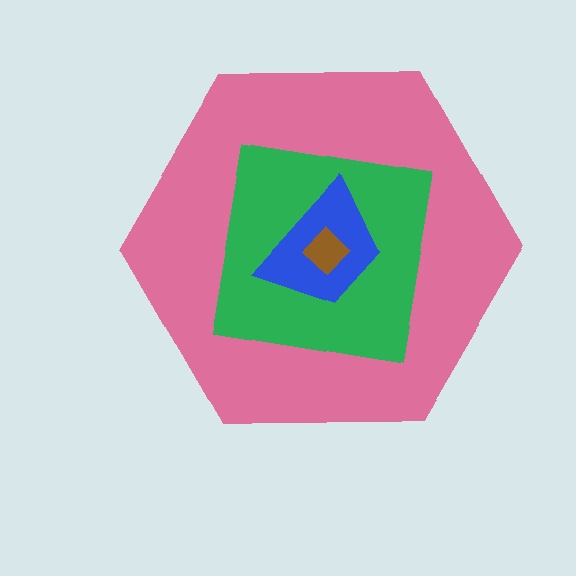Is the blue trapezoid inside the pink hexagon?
Yes.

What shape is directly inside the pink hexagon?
The green square.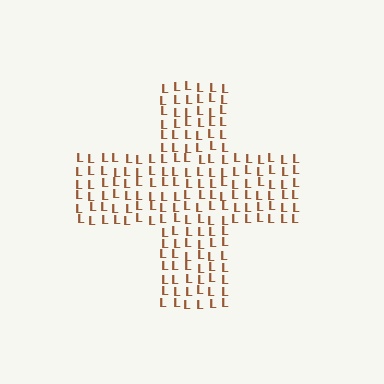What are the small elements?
The small elements are letter L's.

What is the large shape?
The large shape is a cross.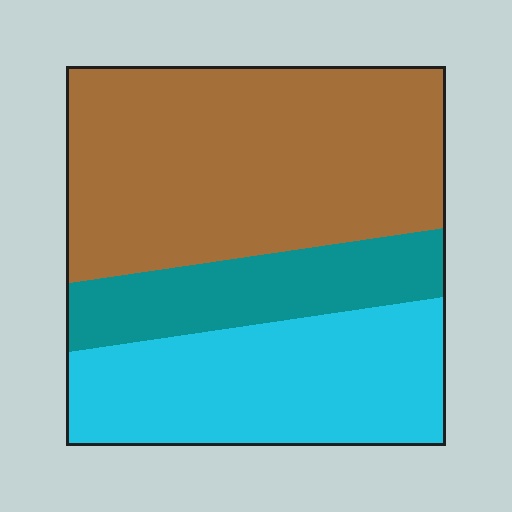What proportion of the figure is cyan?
Cyan covers roughly 30% of the figure.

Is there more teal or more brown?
Brown.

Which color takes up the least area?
Teal, at roughly 20%.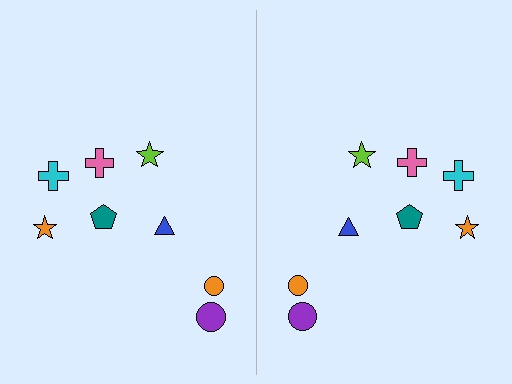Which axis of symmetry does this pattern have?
The pattern has a vertical axis of symmetry running through the center of the image.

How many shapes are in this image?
There are 16 shapes in this image.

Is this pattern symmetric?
Yes, this pattern has bilateral (reflection) symmetry.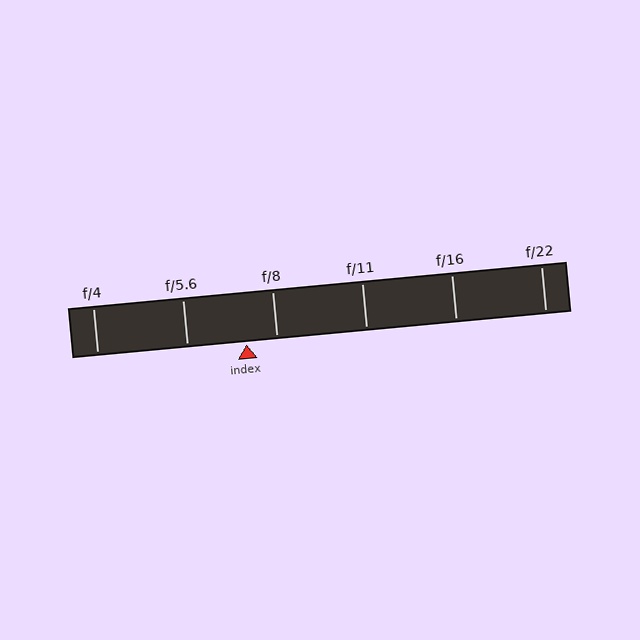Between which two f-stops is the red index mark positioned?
The index mark is between f/5.6 and f/8.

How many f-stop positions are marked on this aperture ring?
There are 6 f-stop positions marked.